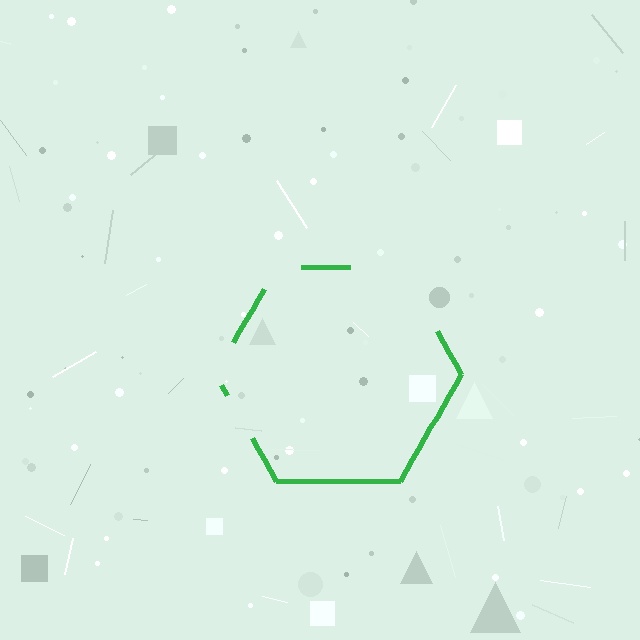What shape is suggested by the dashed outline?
The dashed outline suggests a hexagon.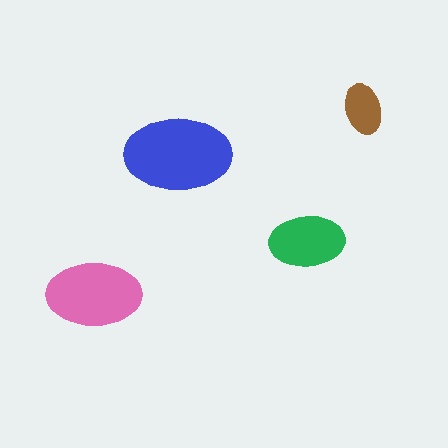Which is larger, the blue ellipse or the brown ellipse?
The blue one.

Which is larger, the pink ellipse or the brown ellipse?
The pink one.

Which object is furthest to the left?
The pink ellipse is leftmost.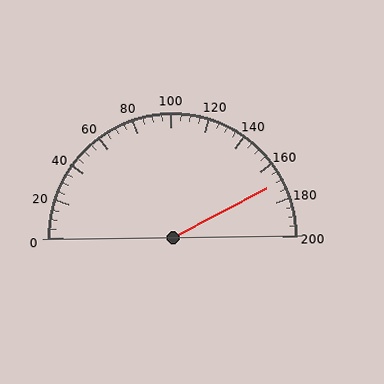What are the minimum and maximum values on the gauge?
The gauge ranges from 0 to 200.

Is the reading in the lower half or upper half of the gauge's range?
The reading is in the upper half of the range (0 to 200).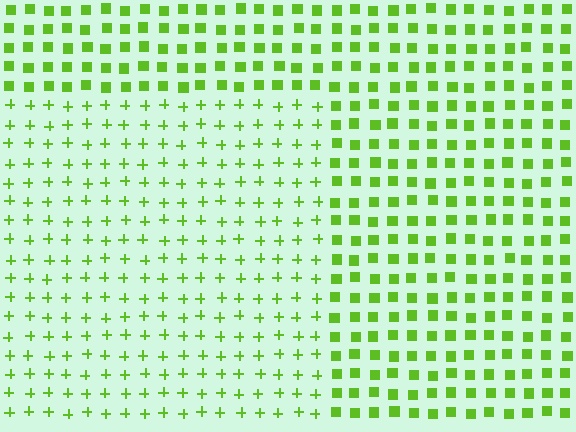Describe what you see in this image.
The image is filled with small lime elements arranged in a uniform grid. A rectangle-shaped region contains plus signs, while the surrounding area contains squares. The boundary is defined purely by the change in element shape.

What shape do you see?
I see a rectangle.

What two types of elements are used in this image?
The image uses plus signs inside the rectangle region and squares outside it.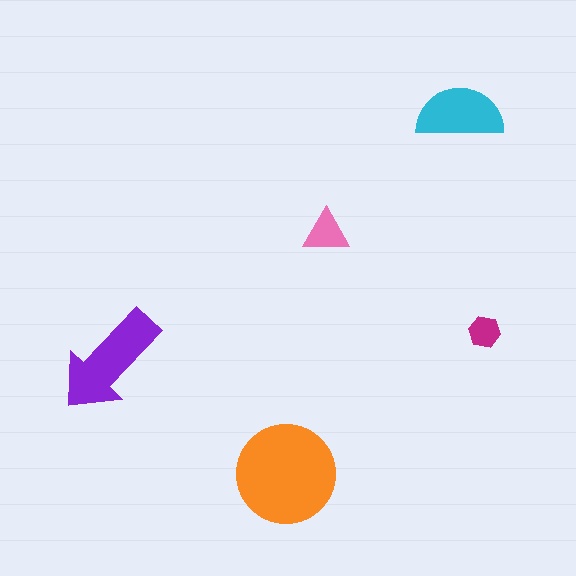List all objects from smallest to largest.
The magenta hexagon, the pink triangle, the cyan semicircle, the purple arrow, the orange circle.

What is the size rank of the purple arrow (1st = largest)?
2nd.